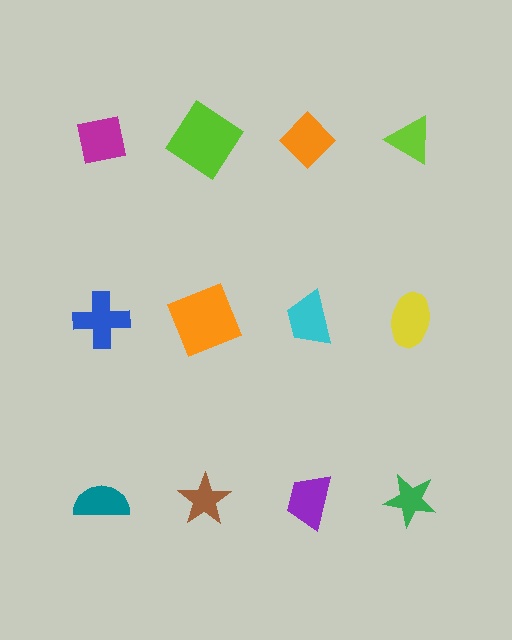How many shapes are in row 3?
4 shapes.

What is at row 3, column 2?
A brown star.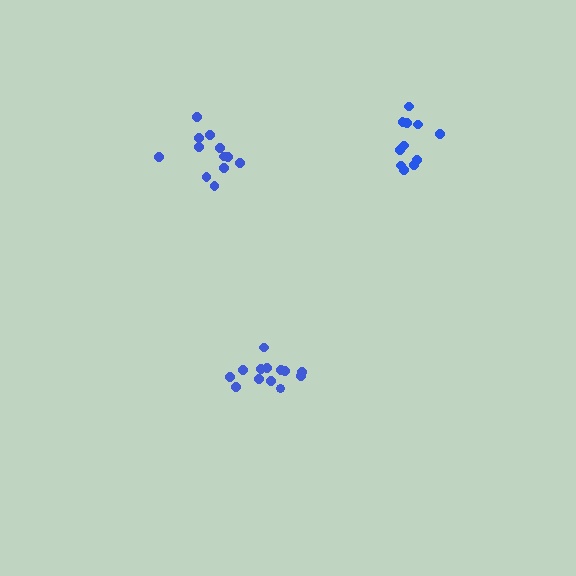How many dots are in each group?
Group 1: 11 dots, Group 2: 13 dots, Group 3: 12 dots (36 total).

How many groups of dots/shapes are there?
There are 3 groups.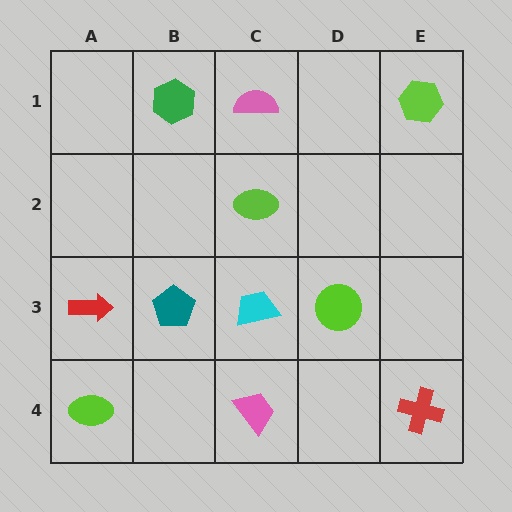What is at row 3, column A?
A red arrow.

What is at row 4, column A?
A lime ellipse.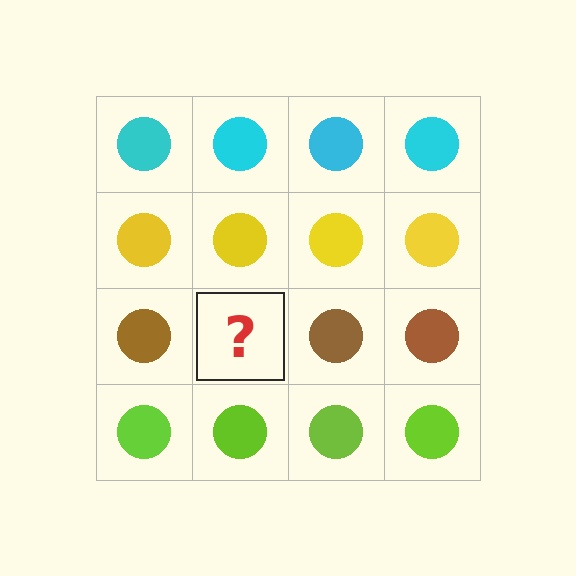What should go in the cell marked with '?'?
The missing cell should contain a brown circle.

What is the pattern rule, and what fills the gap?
The rule is that each row has a consistent color. The gap should be filled with a brown circle.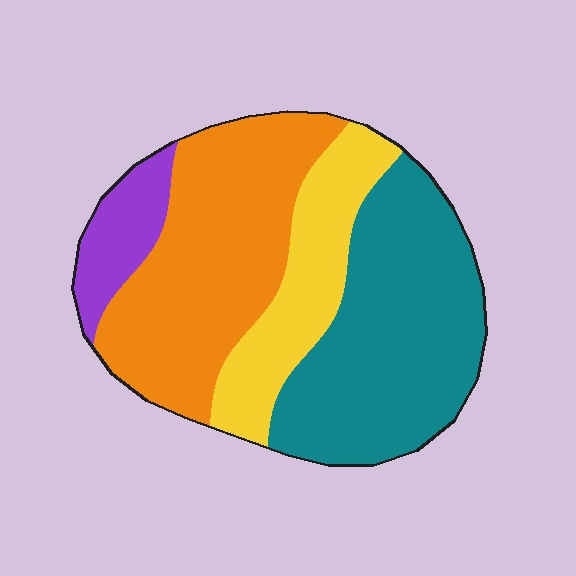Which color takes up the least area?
Purple, at roughly 10%.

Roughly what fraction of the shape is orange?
Orange covers around 35% of the shape.